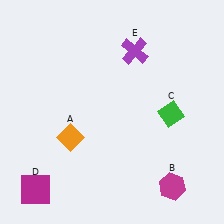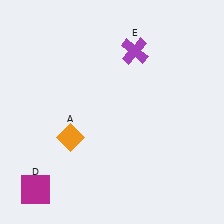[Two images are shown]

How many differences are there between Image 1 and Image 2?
There are 2 differences between the two images.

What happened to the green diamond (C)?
The green diamond (C) was removed in Image 2. It was in the bottom-right area of Image 1.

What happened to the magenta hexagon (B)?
The magenta hexagon (B) was removed in Image 2. It was in the bottom-right area of Image 1.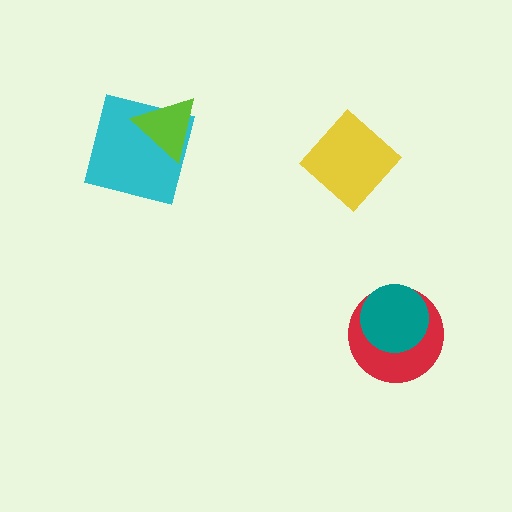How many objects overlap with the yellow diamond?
0 objects overlap with the yellow diamond.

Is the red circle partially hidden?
Yes, it is partially covered by another shape.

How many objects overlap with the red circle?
1 object overlaps with the red circle.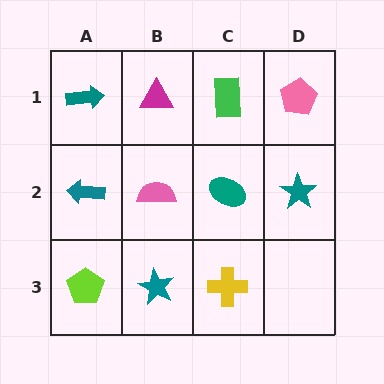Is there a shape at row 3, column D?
No, that cell is empty.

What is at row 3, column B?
A teal star.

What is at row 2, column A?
A teal arrow.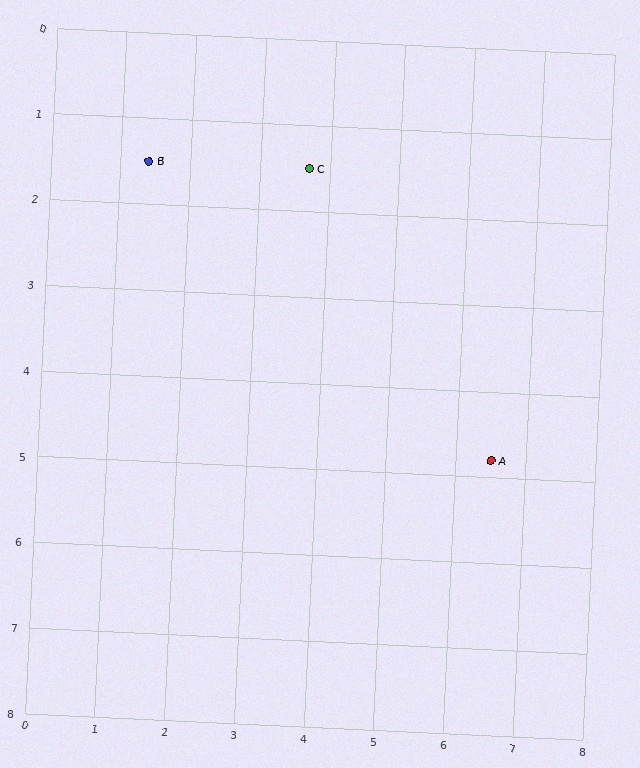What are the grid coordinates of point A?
Point A is at approximately (6.5, 4.8).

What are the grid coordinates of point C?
Point C is at approximately (3.7, 1.5).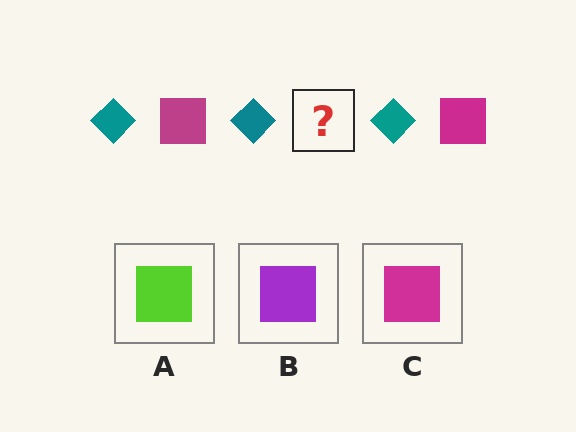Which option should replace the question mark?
Option C.